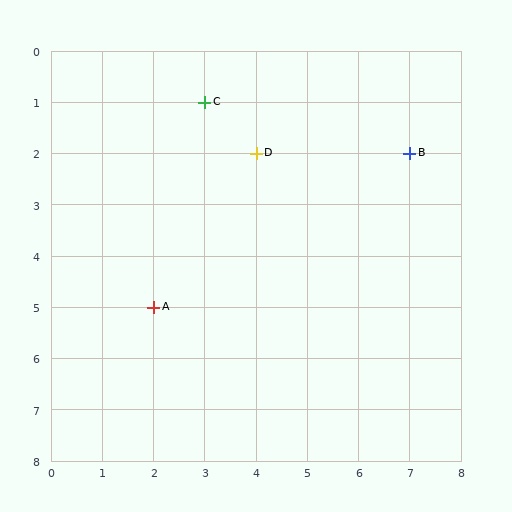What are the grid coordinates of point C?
Point C is at grid coordinates (3, 1).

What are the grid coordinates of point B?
Point B is at grid coordinates (7, 2).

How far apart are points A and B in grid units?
Points A and B are 5 columns and 3 rows apart (about 5.8 grid units diagonally).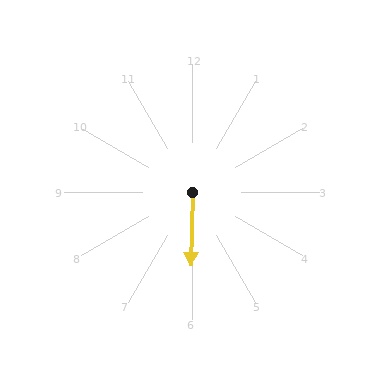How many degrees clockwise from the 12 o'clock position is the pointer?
Approximately 181 degrees.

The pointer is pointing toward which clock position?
Roughly 6 o'clock.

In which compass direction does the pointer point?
South.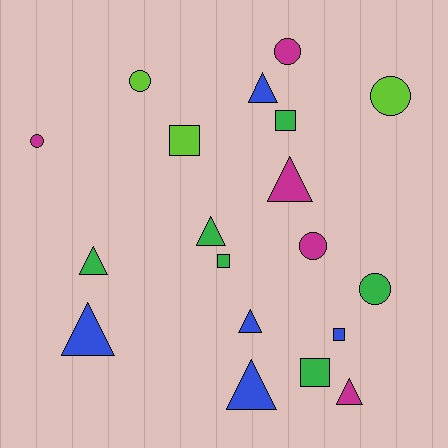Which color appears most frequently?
Green, with 6 objects.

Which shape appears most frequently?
Triangle, with 8 objects.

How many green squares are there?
There are 3 green squares.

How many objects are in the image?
There are 19 objects.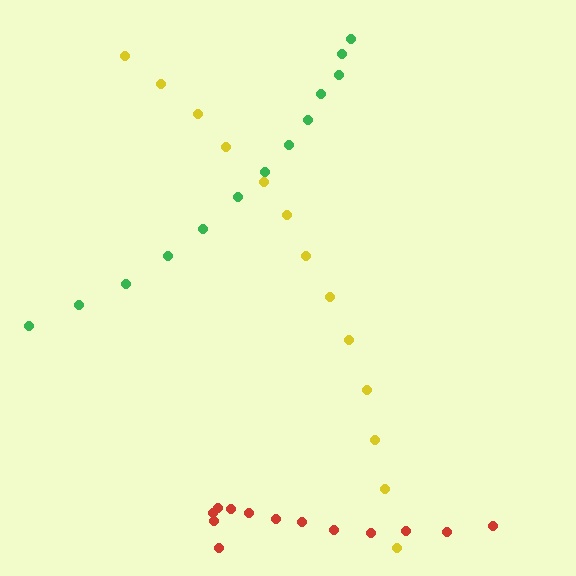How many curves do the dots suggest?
There are 3 distinct paths.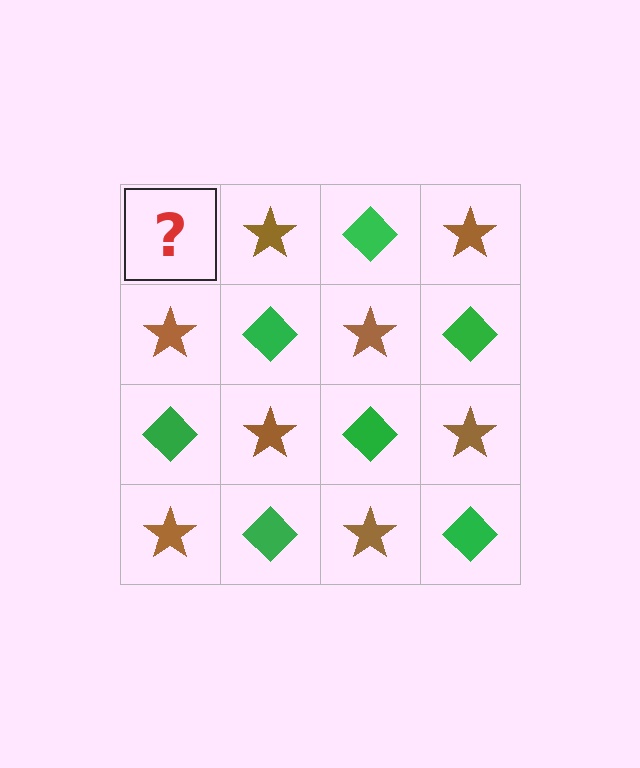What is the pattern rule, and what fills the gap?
The rule is that it alternates green diamond and brown star in a checkerboard pattern. The gap should be filled with a green diamond.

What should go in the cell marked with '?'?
The missing cell should contain a green diamond.